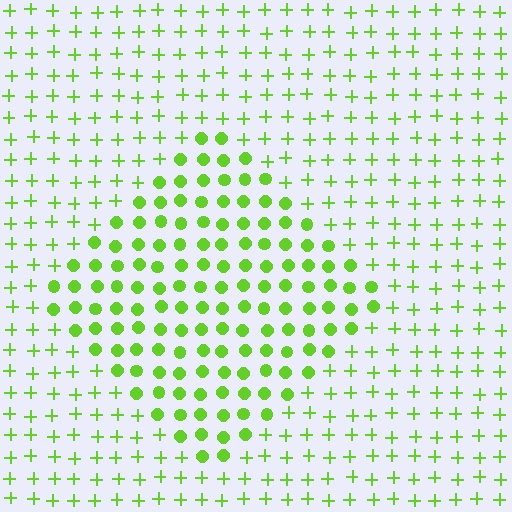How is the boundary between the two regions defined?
The boundary is defined by a change in element shape: circles inside vs. plus signs outside. All elements share the same color and spacing.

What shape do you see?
I see a diamond.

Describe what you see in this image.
The image is filled with small lime elements arranged in a uniform grid. A diamond-shaped region contains circles, while the surrounding area contains plus signs. The boundary is defined purely by the change in element shape.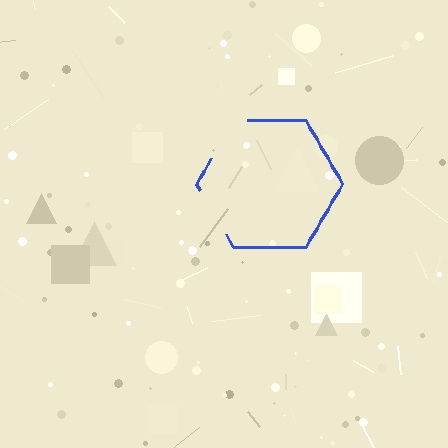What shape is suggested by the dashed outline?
The dashed outline suggests a hexagon.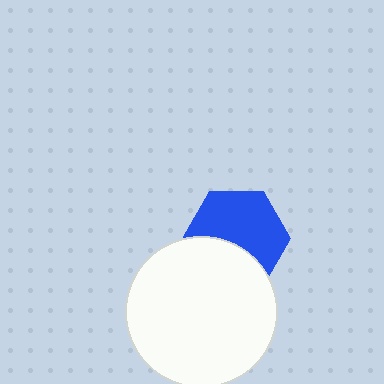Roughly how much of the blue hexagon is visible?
About half of it is visible (roughly 63%).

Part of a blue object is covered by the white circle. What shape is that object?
It is a hexagon.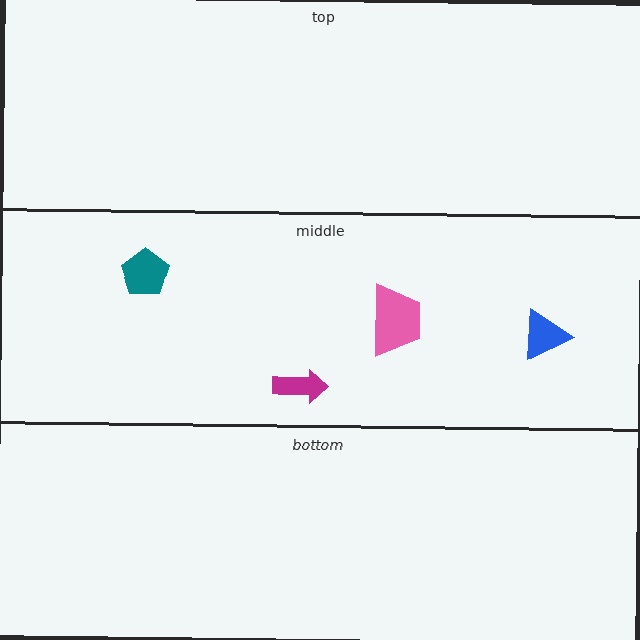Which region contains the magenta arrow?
The middle region.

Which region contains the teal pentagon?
The middle region.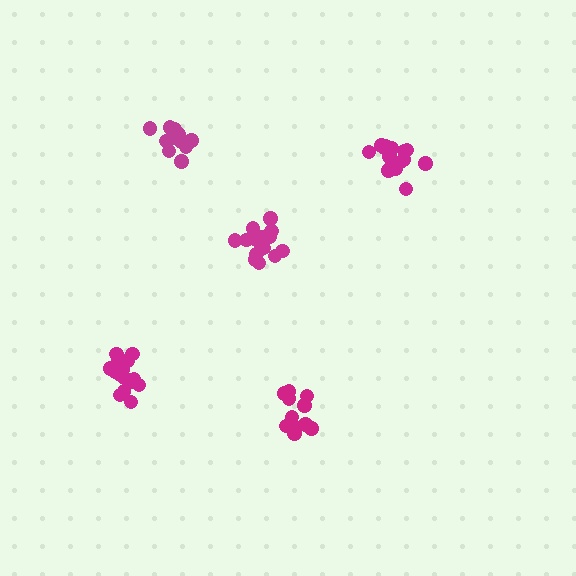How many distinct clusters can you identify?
There are 5 distinct clusters.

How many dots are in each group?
Group 1: 11 dots, Group 2: 17 dots, Group 3: 13 dots, Group 4: 14 dots, Group 5: 16 dots (71 total).